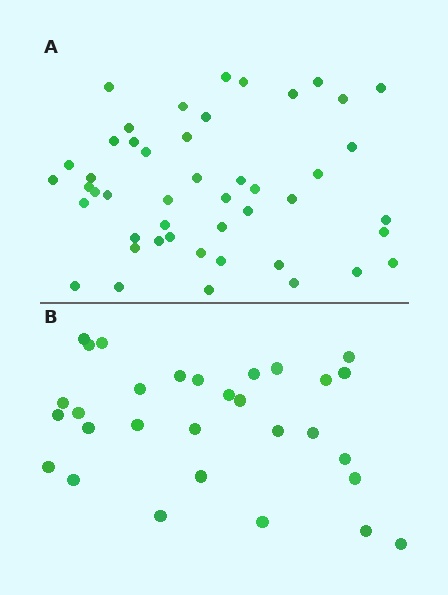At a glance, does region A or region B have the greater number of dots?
Region A (the top region) has more dots.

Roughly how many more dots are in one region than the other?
Region A has approximately 15 more dots than region B.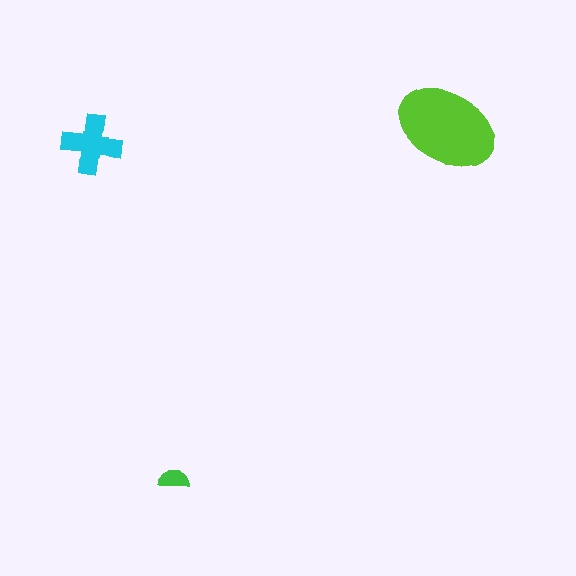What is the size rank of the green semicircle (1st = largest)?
3rd.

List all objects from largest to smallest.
The lime ellipse, the cyan cross, the green semicircle.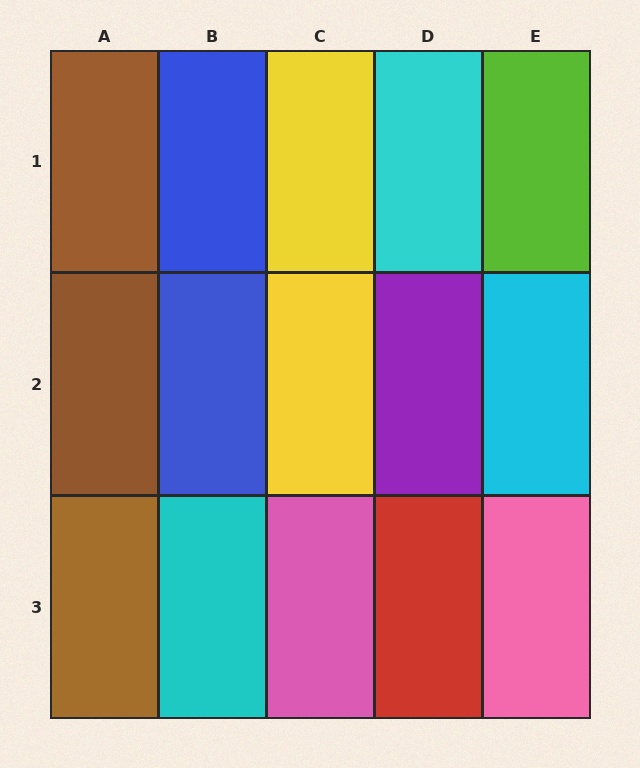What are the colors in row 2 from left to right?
Brown, blue, yellow, purple, cyan.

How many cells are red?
1 cell is red.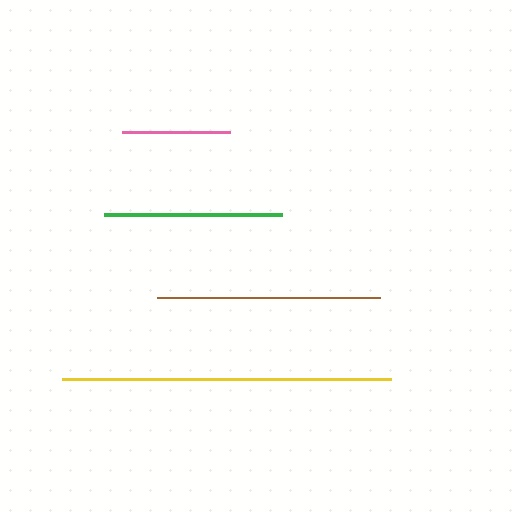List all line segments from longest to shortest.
From longest to shortest: yellow, brown, green, pink.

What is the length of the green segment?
The green segment is approximately 178 pixels long.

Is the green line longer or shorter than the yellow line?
The yellow line is longer than the green line.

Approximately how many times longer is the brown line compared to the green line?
The brown line is approximately 1.3 times the length of the green line.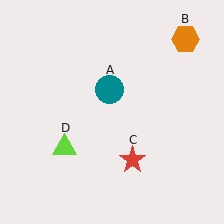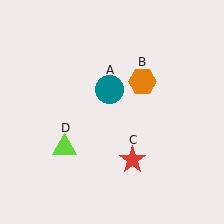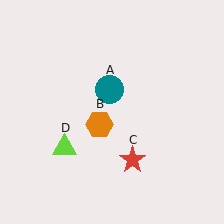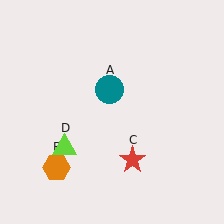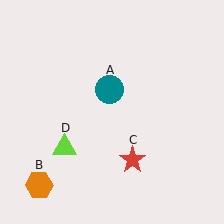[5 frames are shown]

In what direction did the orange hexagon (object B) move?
The orange hexagon (object B) moved down and to the left.